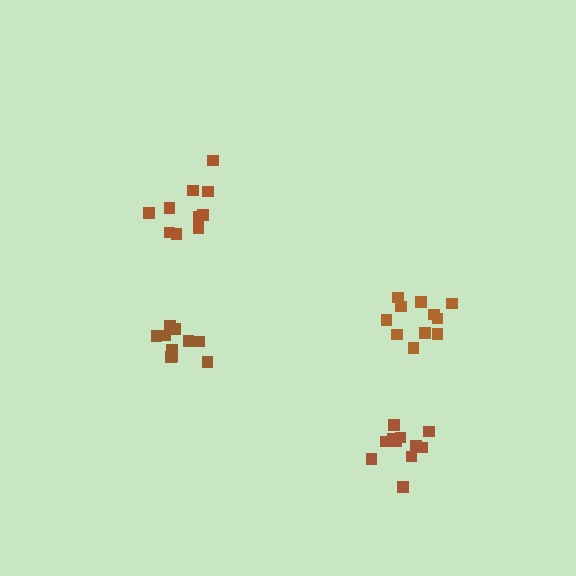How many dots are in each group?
Group 1: 11 dots, Group 2: 10 dots, Group 3: 11 dots, Group 4: 10 dots (42 total).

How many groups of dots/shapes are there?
There are 4 groups.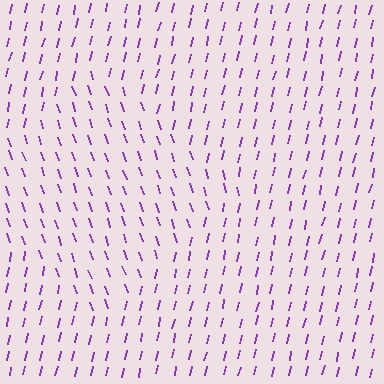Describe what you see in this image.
The image is filled with small purple line segments. A diamond region in the image has lines oriented differently from the surrounding lines, creating a visible texture boundary.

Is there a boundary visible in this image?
Yes, there is a texture boundary formed by a change in line orientation.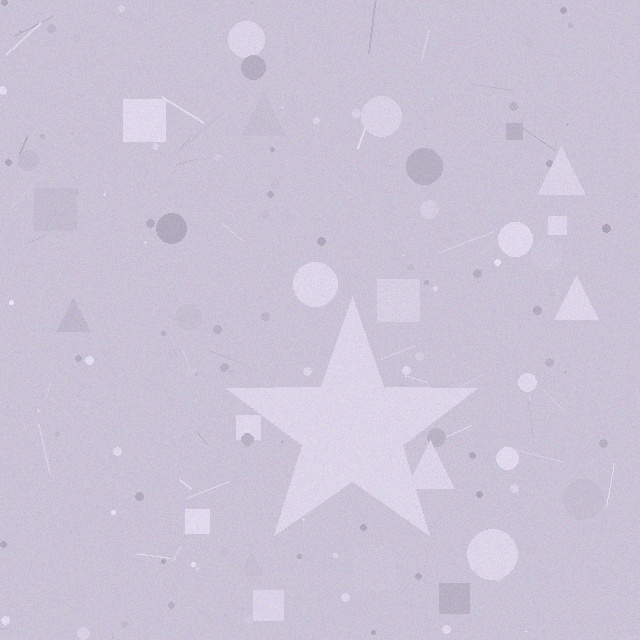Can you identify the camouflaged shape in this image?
The camouflaged shape is a star.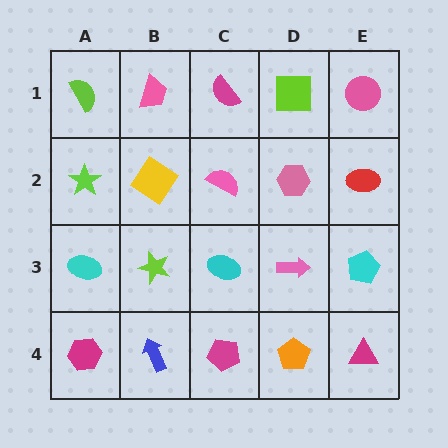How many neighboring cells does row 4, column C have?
3.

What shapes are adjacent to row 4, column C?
A cyan ellipse (row 3, column C), a blue arrow (row 4, column B), an orange pentagon (row 4, column D).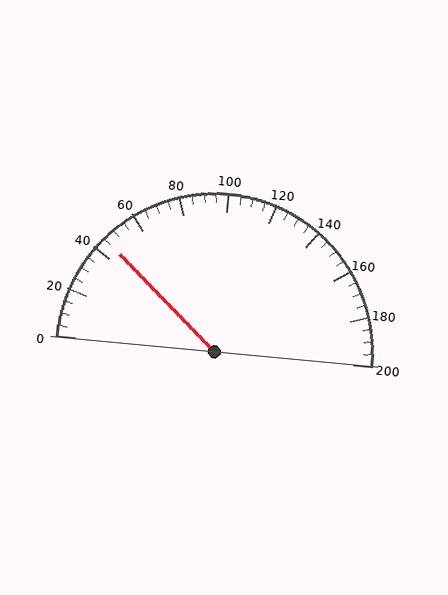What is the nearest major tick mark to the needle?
The nearest major tick mark is 40.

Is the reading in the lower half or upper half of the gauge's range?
The reading is in the lower half of the range (0 to 200).